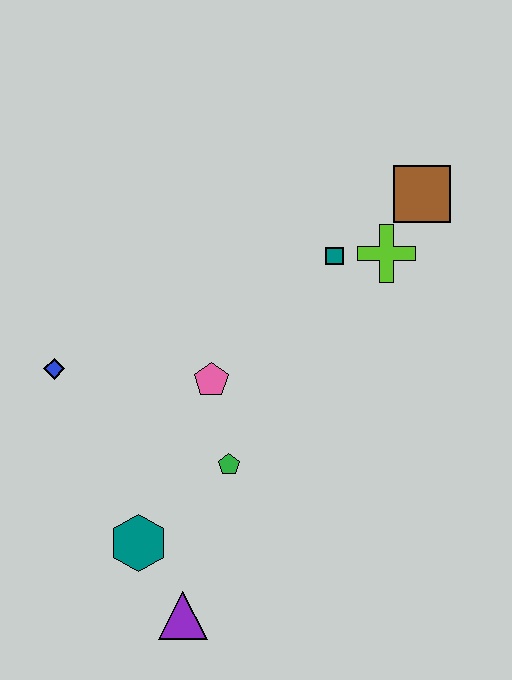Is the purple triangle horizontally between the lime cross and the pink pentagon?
No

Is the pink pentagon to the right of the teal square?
No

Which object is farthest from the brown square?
The purple triangle is farthest from the brown square.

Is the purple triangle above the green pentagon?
No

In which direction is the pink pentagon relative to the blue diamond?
The pink pentagon is to the right of the blue diamond.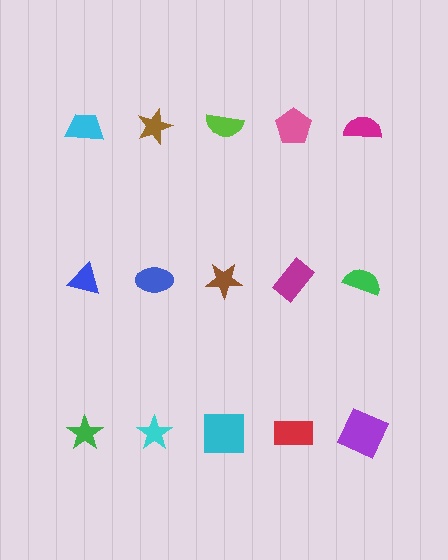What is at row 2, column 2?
A blue ellipse.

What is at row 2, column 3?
A brown star.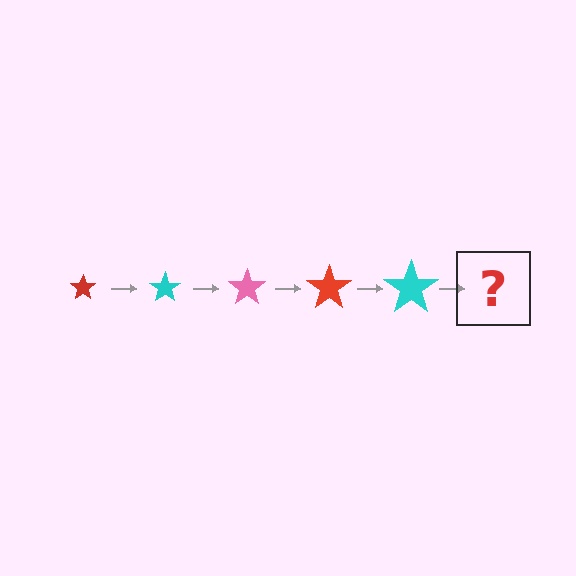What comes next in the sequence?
The next element should be a pink star, larger than the previous one.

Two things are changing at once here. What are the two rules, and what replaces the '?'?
The two rules are that the star grows larger each step and the color cycles through red, cyan, and pink. The '?' should be a pink star, larger than the previous one.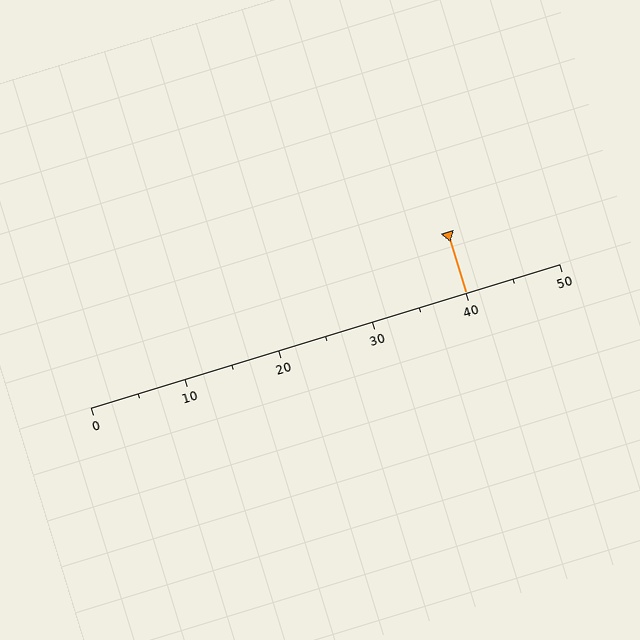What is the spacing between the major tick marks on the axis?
The major ticks are spaced 10 apart.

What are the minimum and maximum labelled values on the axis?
The axis runs from 0 to 50.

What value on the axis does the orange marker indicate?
The marker indicates approximately 40.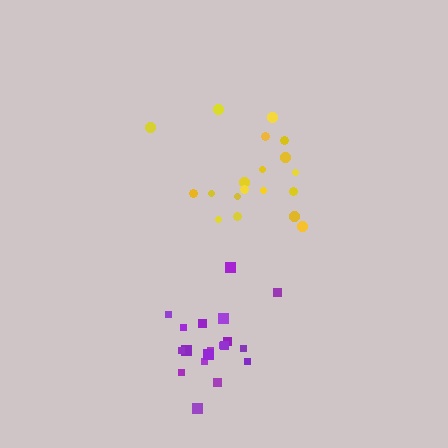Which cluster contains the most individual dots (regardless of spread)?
Yellow (19).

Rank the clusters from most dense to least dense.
purple, yellow.